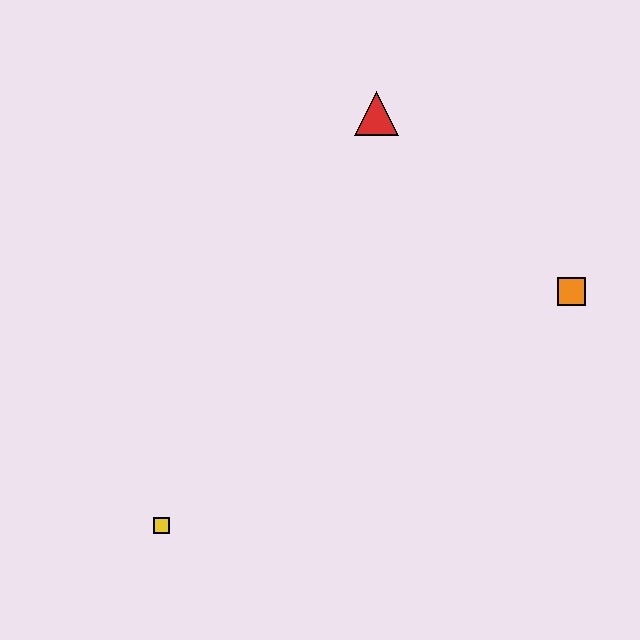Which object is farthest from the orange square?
The yellow square is farthest from the orange square.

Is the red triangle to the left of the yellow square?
No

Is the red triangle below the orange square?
No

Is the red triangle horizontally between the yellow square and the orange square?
Yes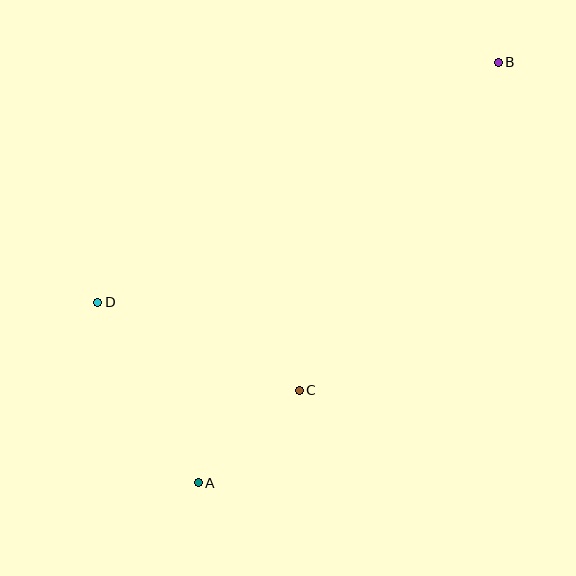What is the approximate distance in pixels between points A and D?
The distance between A and D is approximately 207 pixels.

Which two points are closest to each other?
Points A and C are closest to each other.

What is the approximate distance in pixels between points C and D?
The distance between C and D is approximately 220 pixels.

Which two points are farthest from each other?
Points A and B are farthest from each other.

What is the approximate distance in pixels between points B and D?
The distance between B and D is approximately 467 pixels.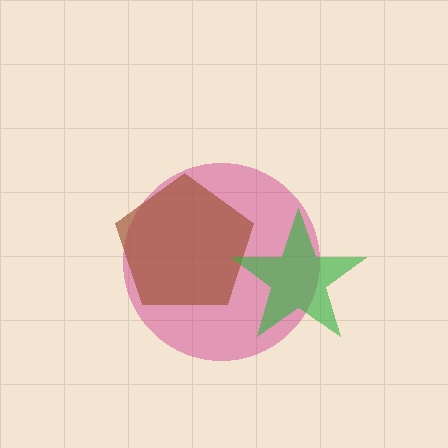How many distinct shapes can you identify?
There are 3 distinct shapes: a magenta circle, a brown pentagon, a green star.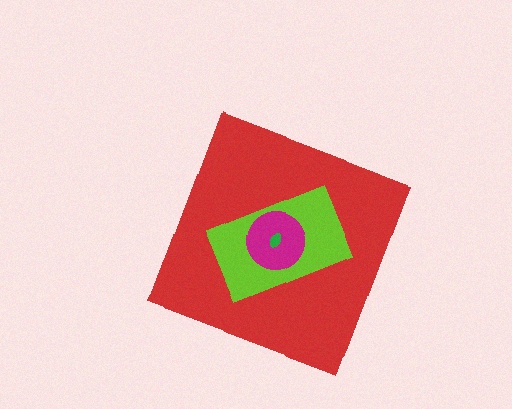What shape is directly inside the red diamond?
The lime rectangle.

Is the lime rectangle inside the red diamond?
Yes.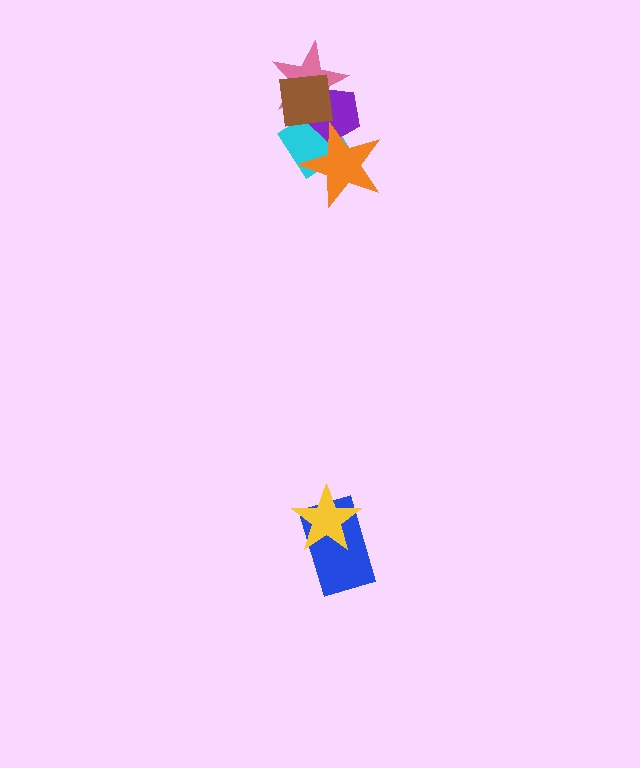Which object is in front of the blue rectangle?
The yellow star is in front of the blue rectangle.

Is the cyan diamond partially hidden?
Yes, it is partially covered by another shape.